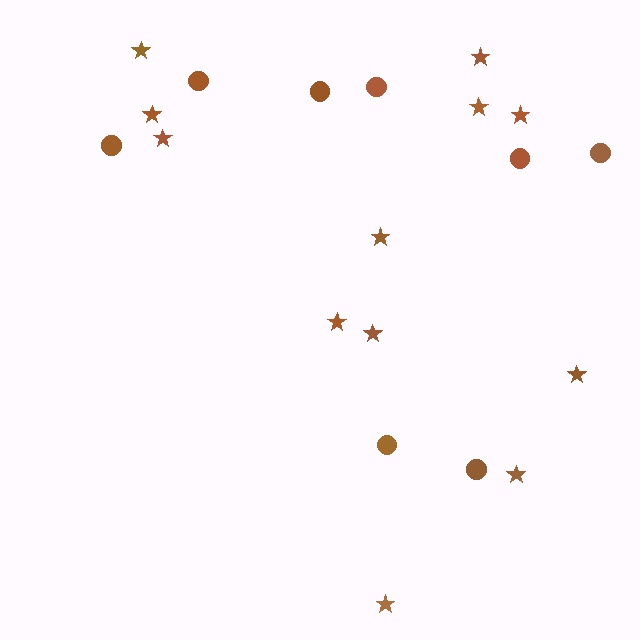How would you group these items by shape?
There are 2 groups: one group of circles (8) and one group of stars (12).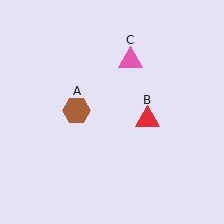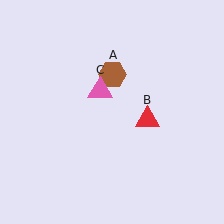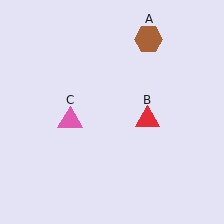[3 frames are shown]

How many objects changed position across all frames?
2 objects changed position: brown hexagon (object A), pink triangle (object C).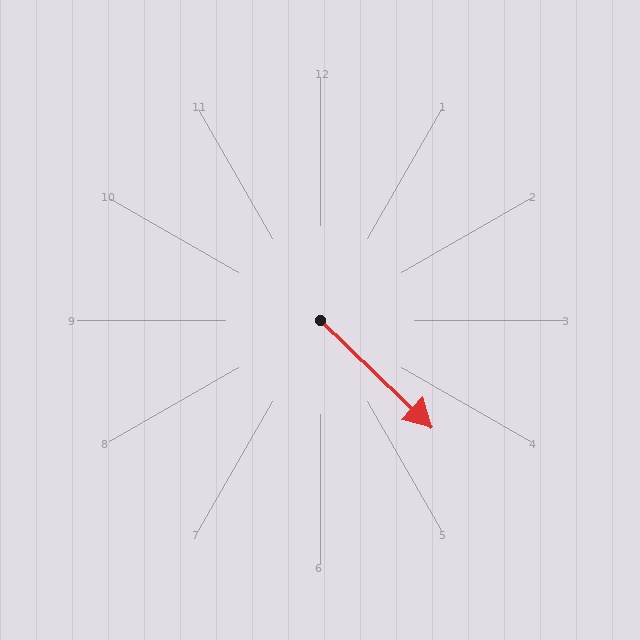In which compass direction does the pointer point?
Southeast.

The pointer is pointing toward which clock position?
Roughly 4 o'clock.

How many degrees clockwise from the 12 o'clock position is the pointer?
Approximately 134 degrees.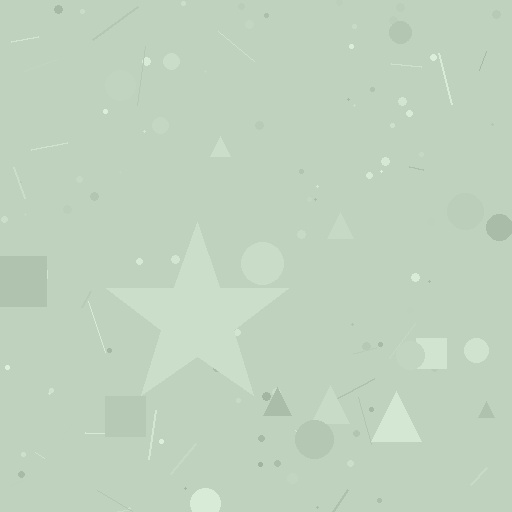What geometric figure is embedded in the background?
A star is embedded in the background.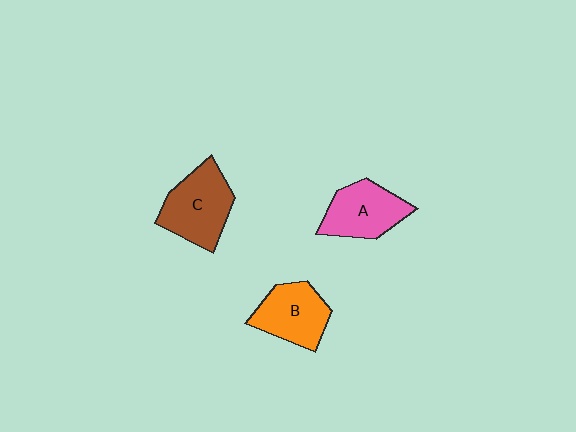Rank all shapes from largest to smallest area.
From largest to smallest: C (brown), A (pink), B (orange).